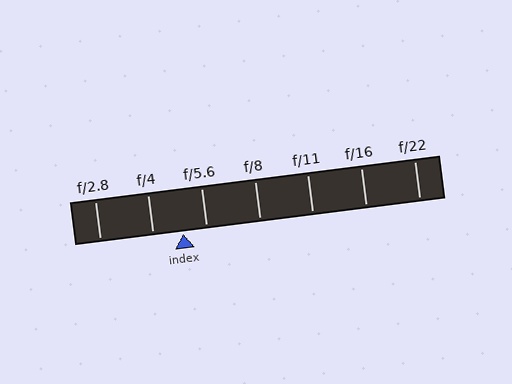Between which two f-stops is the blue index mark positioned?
The index mark is between f/4 and f/5.6.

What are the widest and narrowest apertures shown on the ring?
The widest aperture shown is f/2.8 and the narrowest is f/22.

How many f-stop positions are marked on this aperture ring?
There are 7 f-stop positions marked.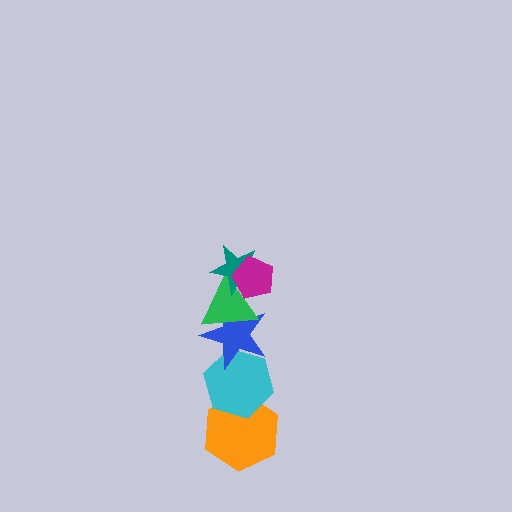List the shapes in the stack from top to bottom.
From top to bottom: the magenta pentagon, the teal star, the green triangle, the blue star, the cyan hexagon, the orange hexagon.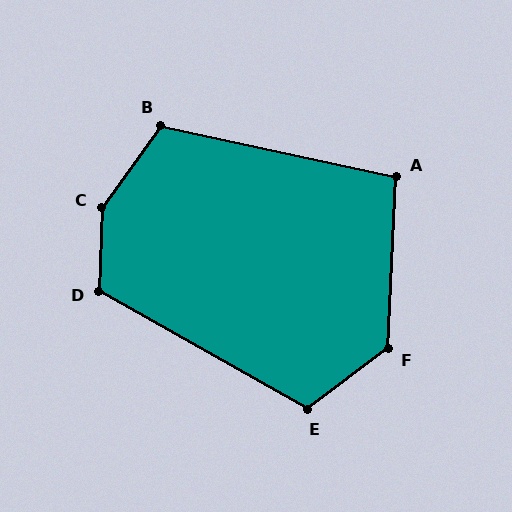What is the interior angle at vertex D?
Approximately 117 degrees (obtuse).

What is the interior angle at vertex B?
Approximately 113 degrees (obtuse).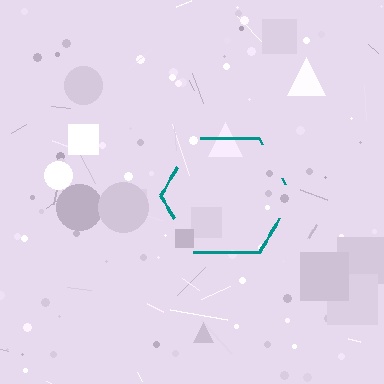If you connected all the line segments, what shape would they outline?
They would outline a hexagon.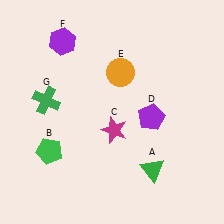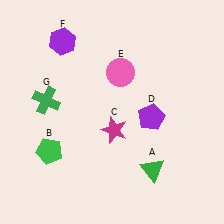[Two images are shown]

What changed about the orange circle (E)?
In Image 1, E is orange. In Image 2, it changed to pink.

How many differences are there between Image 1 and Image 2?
There is 1 difference between the two images.